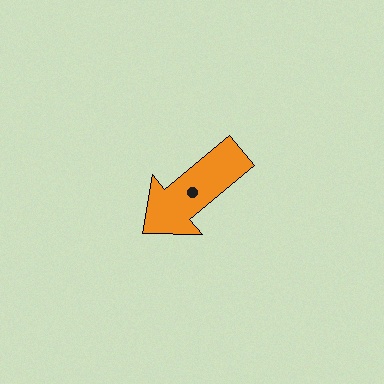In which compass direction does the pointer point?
Southwest.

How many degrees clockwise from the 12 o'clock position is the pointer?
Approximately 230 degrees.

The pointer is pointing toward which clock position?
Roughly 8 o'clock.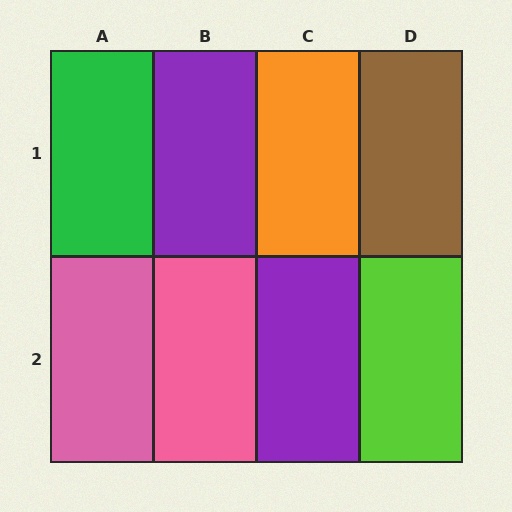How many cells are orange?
1 cell is orange.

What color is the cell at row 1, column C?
Orange.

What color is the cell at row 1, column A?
Green.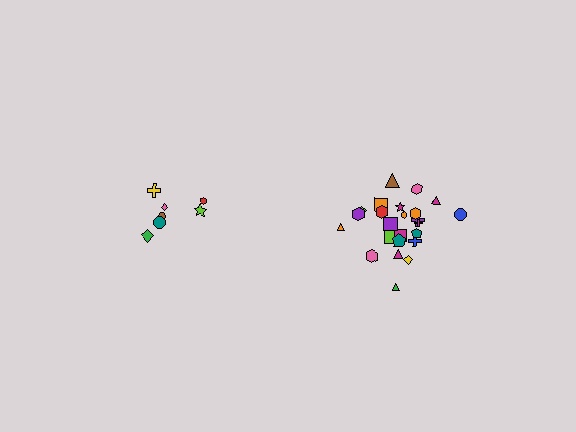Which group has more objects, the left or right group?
The right group.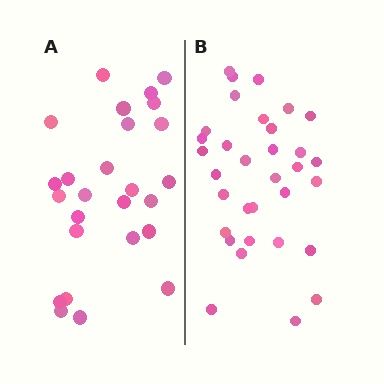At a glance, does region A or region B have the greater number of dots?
Region B (the right region) has more dots.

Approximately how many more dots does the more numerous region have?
Region B has roughly 8 or so more dots than region A.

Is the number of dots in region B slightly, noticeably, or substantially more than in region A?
Region B has noticeably more, but not dramatically so. The ratio is roughly 1.3 to 1.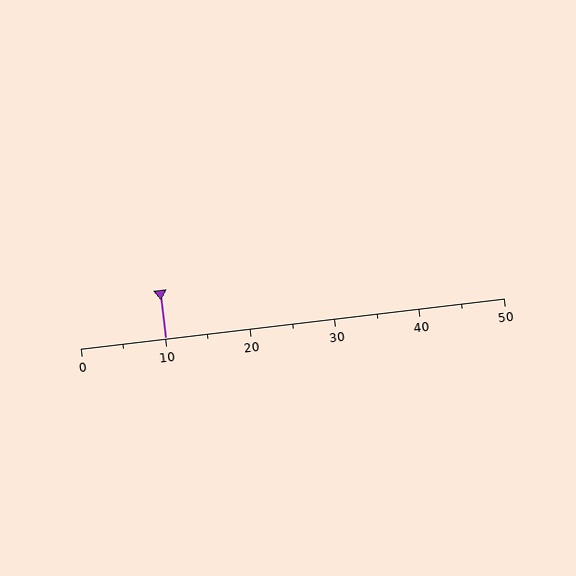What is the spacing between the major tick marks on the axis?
The major ticks are spaced 10 apart.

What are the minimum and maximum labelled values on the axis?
The axis runs from 0 to 50.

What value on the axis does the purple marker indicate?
The marker indicates approximately 10.